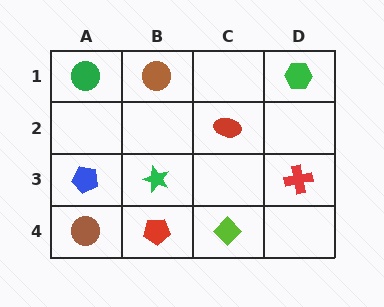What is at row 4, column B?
A red pentagon.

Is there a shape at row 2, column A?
No, that cell is empty.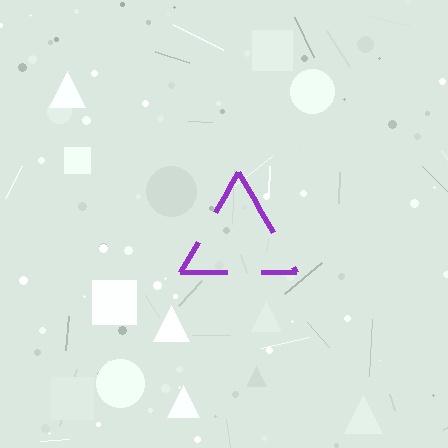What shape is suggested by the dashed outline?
The dashed outline suggests a triangle.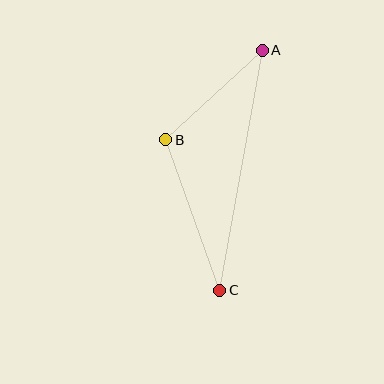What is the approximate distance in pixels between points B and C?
The distance between B and C is approximately 160 pixels.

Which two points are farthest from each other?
Points A and C are farthest from each other.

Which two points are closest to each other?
Points A and B are closest to each other.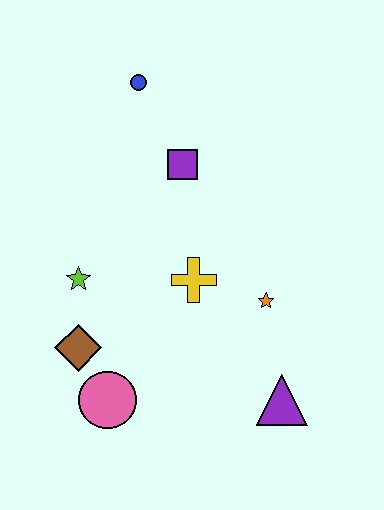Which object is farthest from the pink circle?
The blue circle is farthest from the pink circle.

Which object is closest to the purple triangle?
The orange star is closest to the purple triangle.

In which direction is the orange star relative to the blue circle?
The orange star is below the blue circle.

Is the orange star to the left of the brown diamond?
No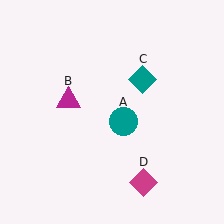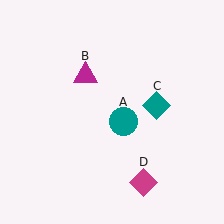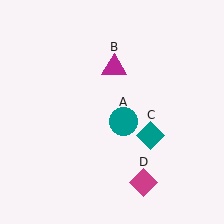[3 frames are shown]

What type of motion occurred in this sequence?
The magenta triangle (object B), teal diamond (object C) rotated clockwise around the center of the scene.